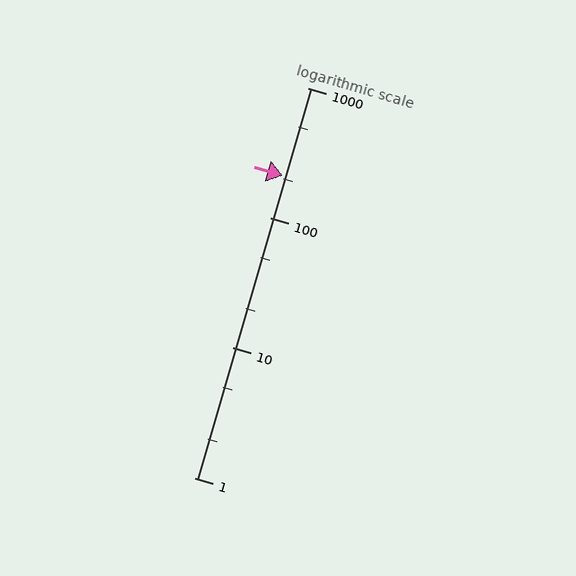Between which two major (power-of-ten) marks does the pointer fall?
The pointer is between 100 and 1000.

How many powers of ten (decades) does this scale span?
The scale spans 3 decades, from 1 to 1000.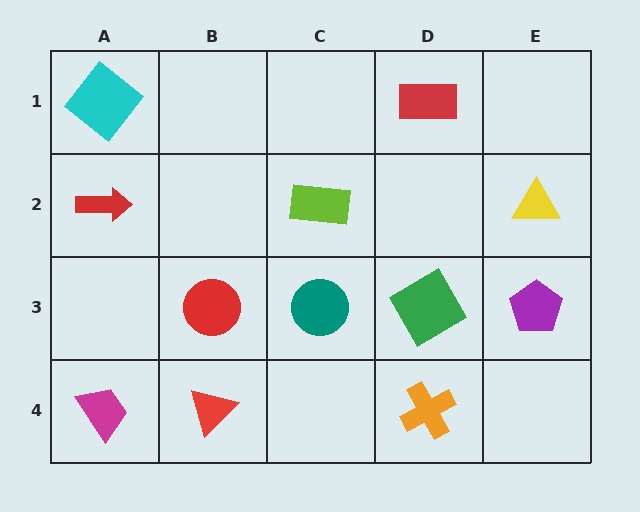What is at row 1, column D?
A red rectangle.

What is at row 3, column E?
A purple pentagon.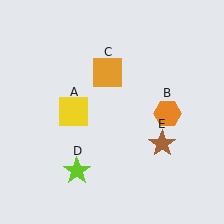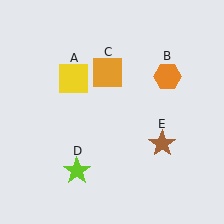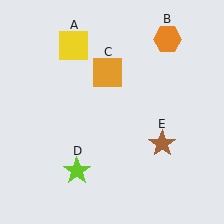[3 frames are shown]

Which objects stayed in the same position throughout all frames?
Orange square (object C) and lime star (object D) and brown star (object E) remained stationary.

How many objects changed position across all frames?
2 objects changed position: yellow square (object A), orange hexagon (object B).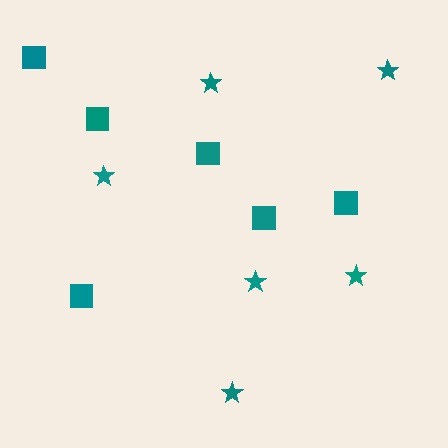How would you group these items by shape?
There are 2 groups: one group of squares (6) and one group of stars (6).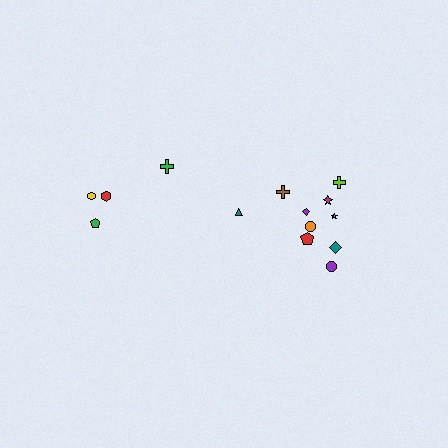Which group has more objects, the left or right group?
The right group.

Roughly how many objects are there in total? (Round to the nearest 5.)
Roughly 15 objects in total.